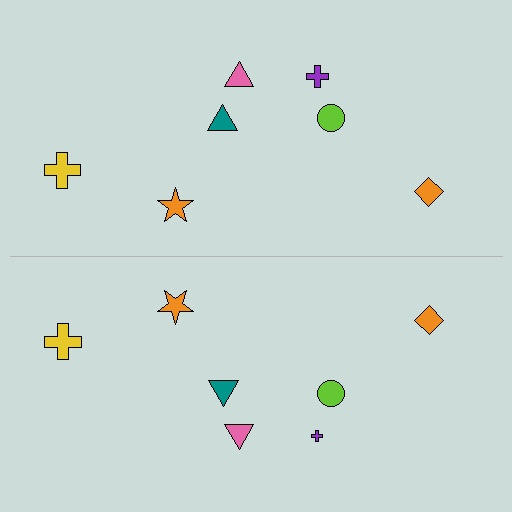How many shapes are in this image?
There are 14 shapes in this image.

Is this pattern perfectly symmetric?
No, the pattern is not perfectly symmetric. The purple cross on the bottom side has a different size than its mirror counterpart.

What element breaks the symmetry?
The purple cross on the bottom side has a different size than its mirror counterpart.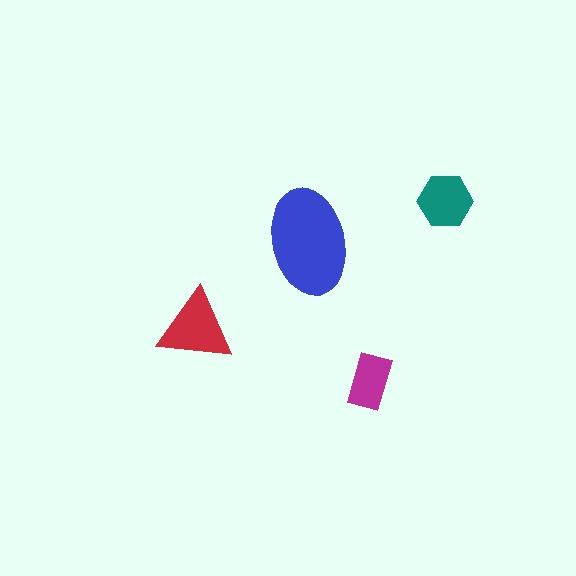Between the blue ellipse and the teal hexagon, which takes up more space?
The blue ellipse.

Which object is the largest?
The blue ellipse.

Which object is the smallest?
The magenta rectangle.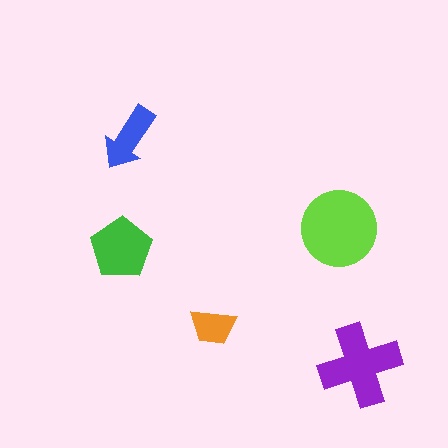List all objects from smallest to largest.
The orange trapezoid, the blue arrow, the green pentagon, the purple cross, the lime circle.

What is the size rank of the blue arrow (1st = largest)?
4th.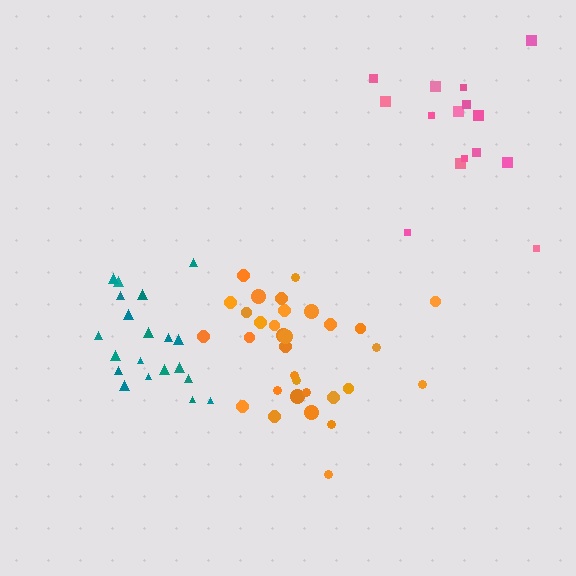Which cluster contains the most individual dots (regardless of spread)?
Orange (32).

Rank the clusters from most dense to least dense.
teal, orange, pink.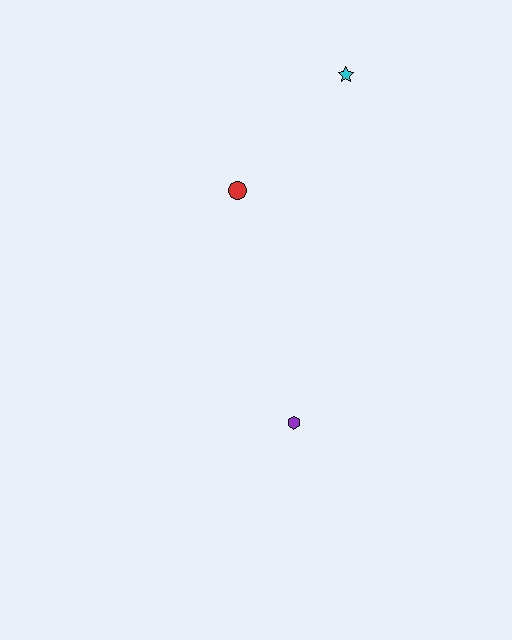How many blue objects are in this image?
There are no blue objects.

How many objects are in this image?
There are 3 objects.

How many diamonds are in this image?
There are no diamonds.